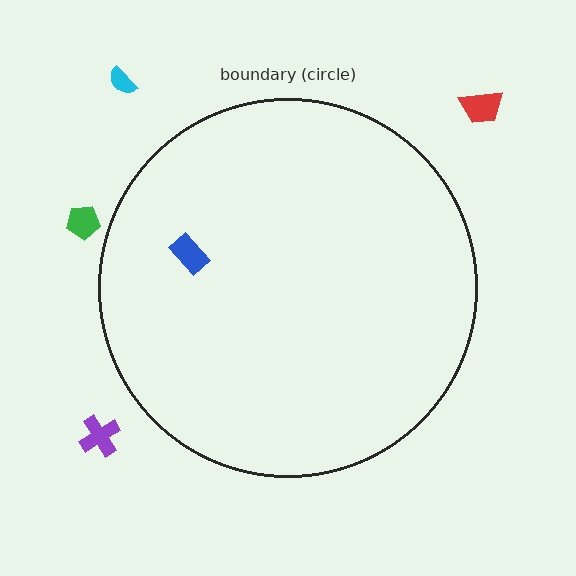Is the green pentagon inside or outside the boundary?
Outside.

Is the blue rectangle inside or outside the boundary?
Inside.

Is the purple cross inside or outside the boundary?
Outside.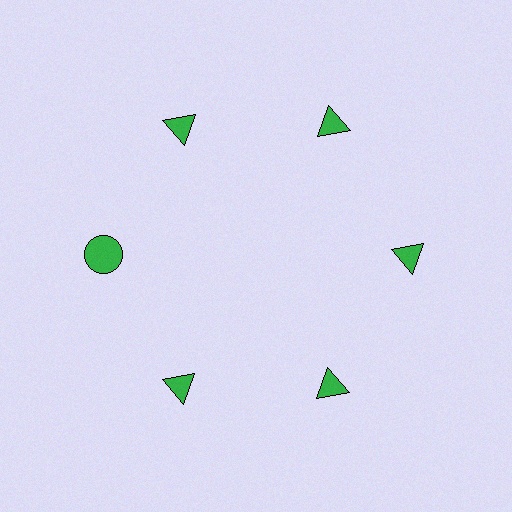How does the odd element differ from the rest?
It has a different shape: circle instead of triangle.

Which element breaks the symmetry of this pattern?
The green circle at roughly the 9 o'clock position breaks the symmetry. All other shapes are green triangles.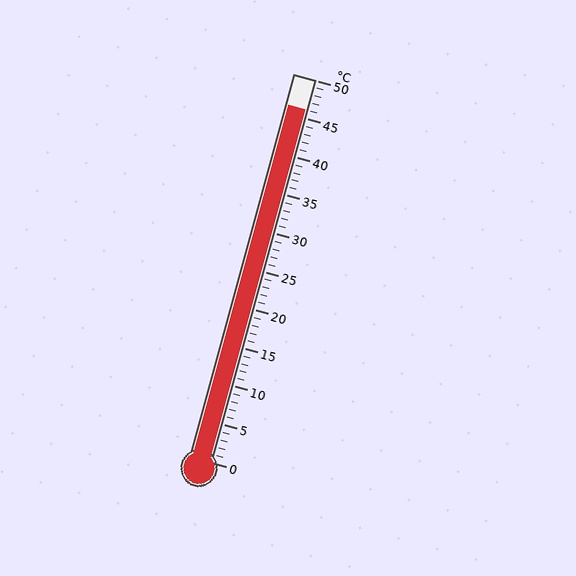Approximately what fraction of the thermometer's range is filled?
The thermometer is filled to approximately 90% of its range.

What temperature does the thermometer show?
The thermometer shows approximately 46°C.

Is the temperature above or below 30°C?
The temperature is above 30°C.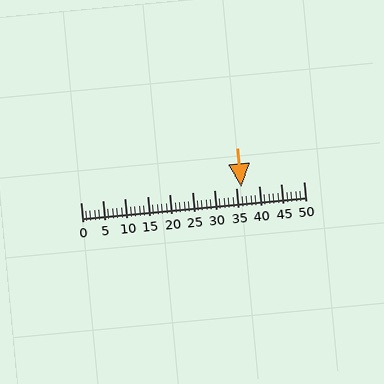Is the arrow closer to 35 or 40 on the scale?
The arrow is closer to 35.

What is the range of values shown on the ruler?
The ruler shows values from 0 to 50.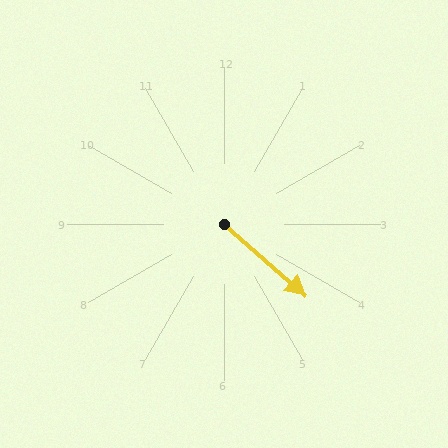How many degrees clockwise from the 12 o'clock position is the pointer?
Approximately 131 degrees.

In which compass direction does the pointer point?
Southeast.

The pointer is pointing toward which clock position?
Roughly 4 o'clock.